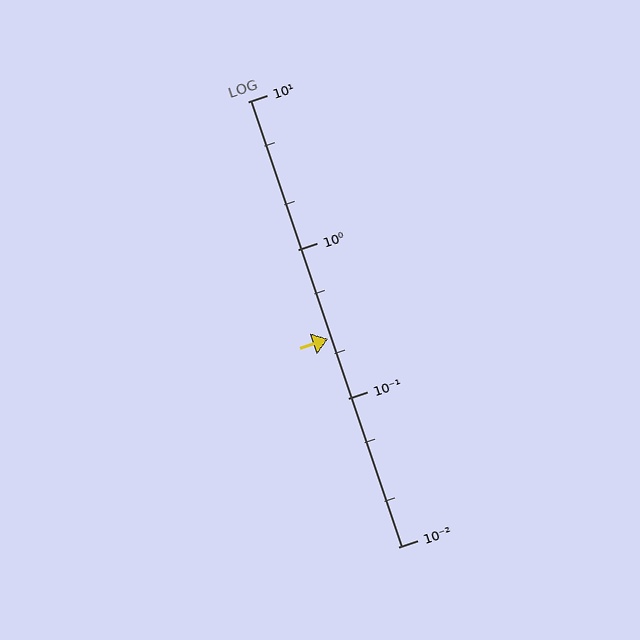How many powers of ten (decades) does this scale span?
The scale spans 3 decades, from 0.01 to 10.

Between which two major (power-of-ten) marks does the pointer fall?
The pointer is between 0.1 and 1.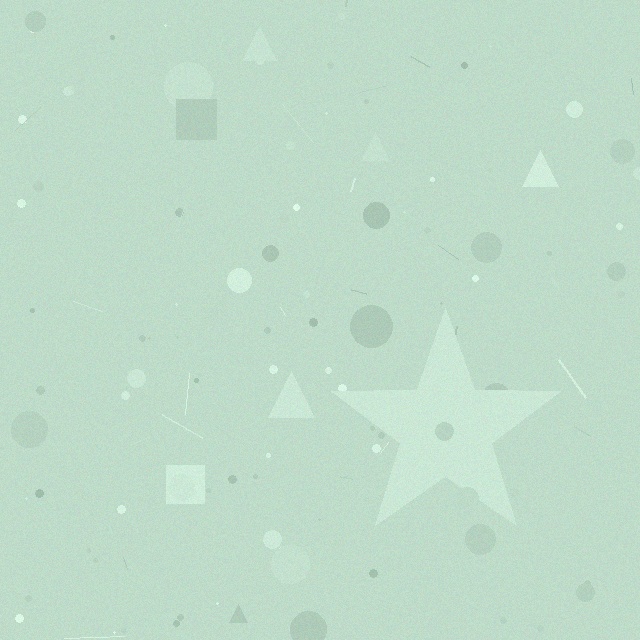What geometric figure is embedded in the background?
A star is embedded in the background.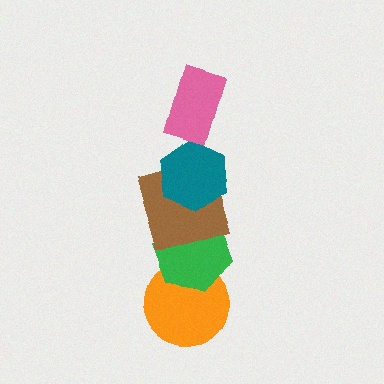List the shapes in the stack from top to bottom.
From top to bottom: the pink rectangle, the teal hexagon, the brown square, the green hexagon, the orange circle.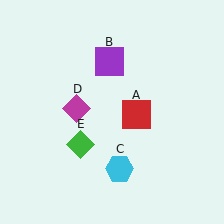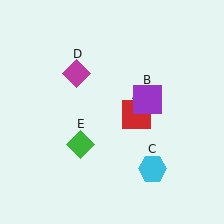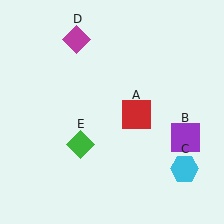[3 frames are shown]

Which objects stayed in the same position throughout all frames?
Red square (object A) and green diamond (object E) remained stationary.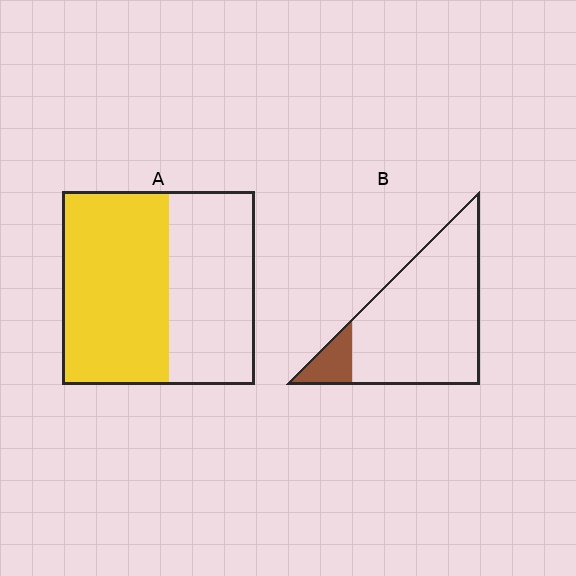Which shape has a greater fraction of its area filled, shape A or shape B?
Shape A.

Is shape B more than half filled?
No.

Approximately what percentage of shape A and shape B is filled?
A is approximately 55% and B is approximately 10%.